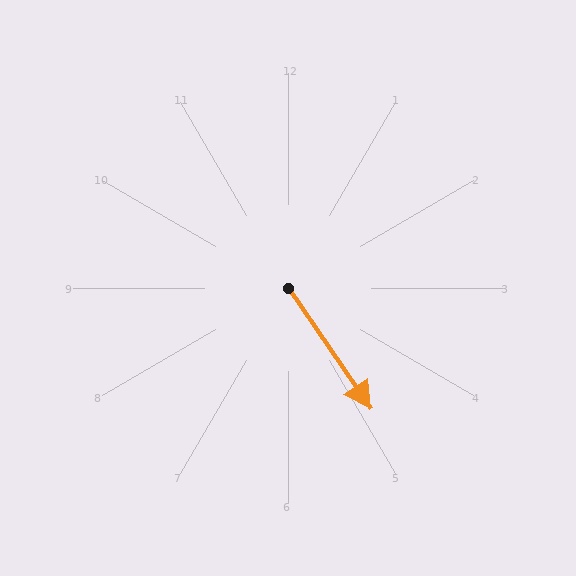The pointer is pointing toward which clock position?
Roughly 5 o'clock.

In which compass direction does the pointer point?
Southeast.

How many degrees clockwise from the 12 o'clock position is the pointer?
Approximately 146 degrees.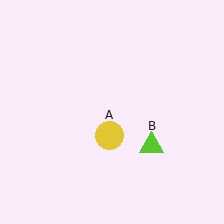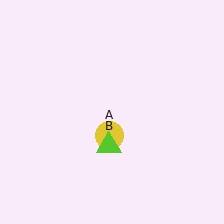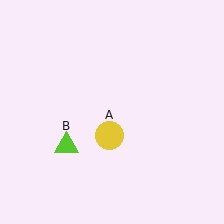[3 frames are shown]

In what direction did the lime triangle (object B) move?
The lime triangle (object B) moved left.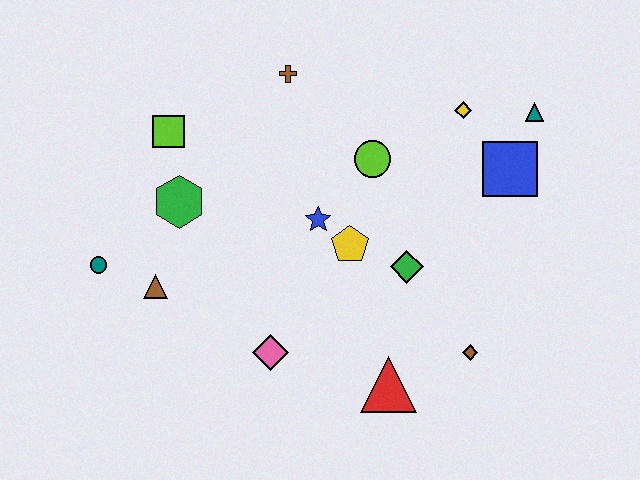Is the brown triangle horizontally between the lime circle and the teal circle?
Yes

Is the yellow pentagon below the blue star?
Yes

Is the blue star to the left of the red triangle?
Yes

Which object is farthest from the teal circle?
The teal triangle is farthest from the teal circle.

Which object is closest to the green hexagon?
The lime square is closest to the green hexagon.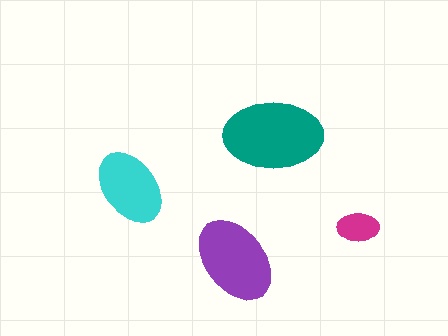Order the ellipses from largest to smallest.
the teal one, the purple one, the cyan one, the magenta one.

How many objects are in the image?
There are 4 objects in the image.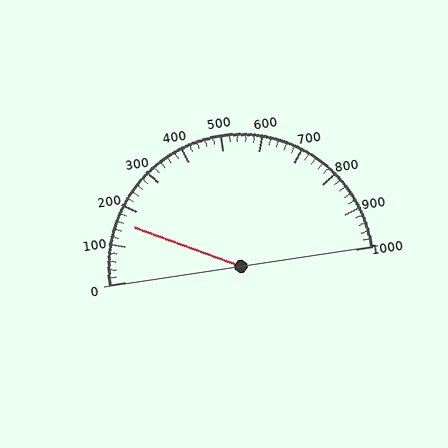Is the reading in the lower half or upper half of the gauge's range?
The reading is in the lower half of the range (0 to 1000).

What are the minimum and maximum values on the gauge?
The gauge ranges from 0 to 1000.